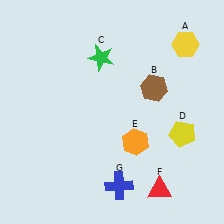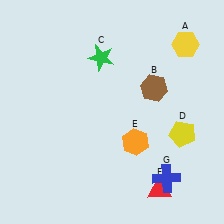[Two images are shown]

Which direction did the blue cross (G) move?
The blue cross (G) moved right.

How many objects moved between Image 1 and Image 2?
1 object moved between the two images.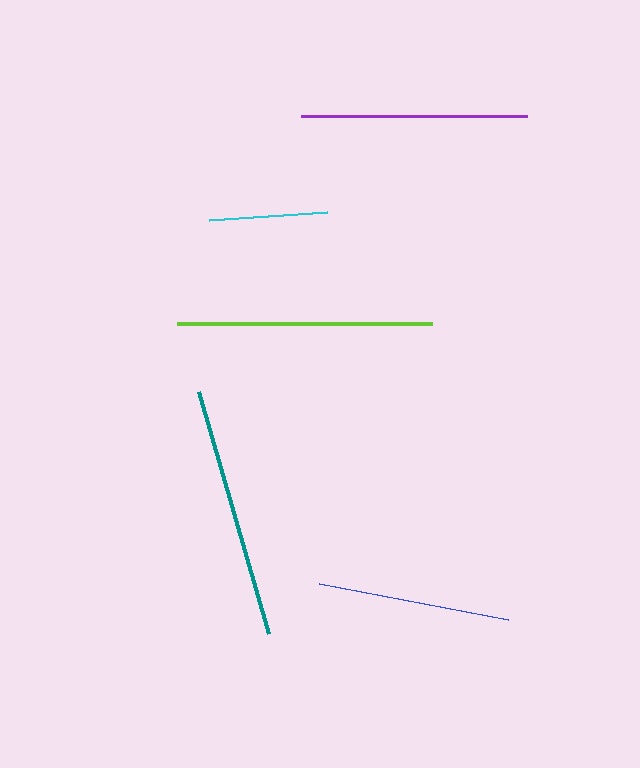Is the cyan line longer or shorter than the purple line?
The purple line is longer than the cyan line.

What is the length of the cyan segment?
The cyan segment is approximately 118 pixels long.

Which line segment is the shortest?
The cyan line is the shortest at approximately 118 pixels.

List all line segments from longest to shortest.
From longest to shortest: lime, teal, purple, blue, cyan.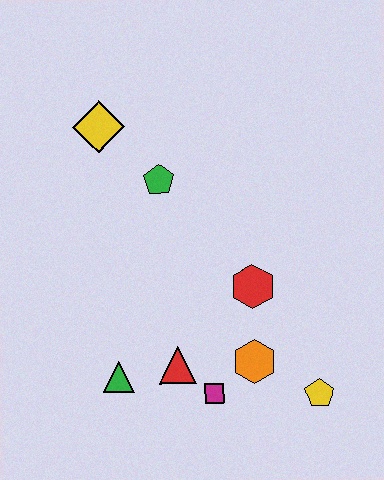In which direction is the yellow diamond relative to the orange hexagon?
The yellow diamond is above the orange hexagon.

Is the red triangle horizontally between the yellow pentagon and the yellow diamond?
Yes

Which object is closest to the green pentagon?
The yellow diamond is closest to the green pentagon.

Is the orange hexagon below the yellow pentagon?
No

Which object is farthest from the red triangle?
The yellow diamond is farthest from the red triangle.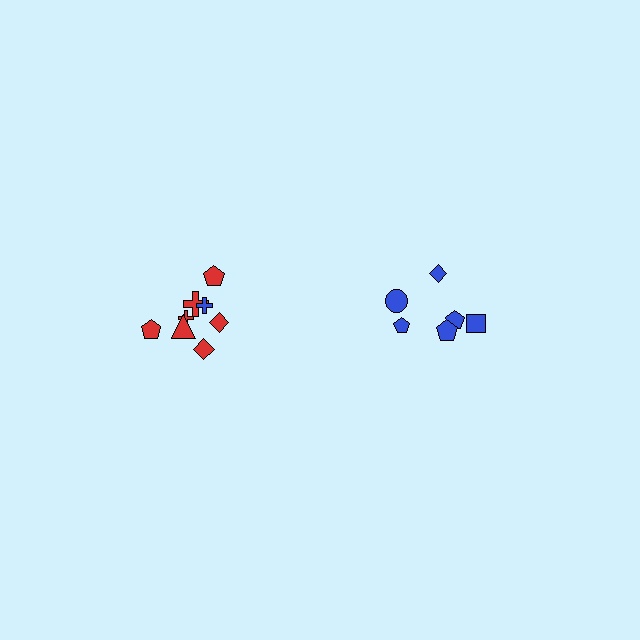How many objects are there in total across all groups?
There are 14 objects.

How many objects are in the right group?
There are 6 objects.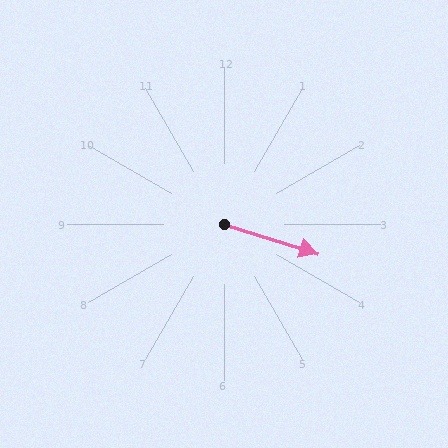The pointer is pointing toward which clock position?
Roughly 4 o'clock.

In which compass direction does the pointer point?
East.